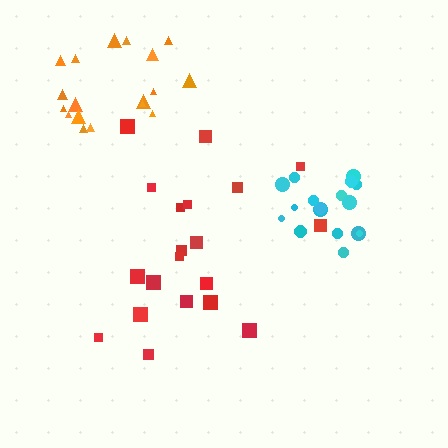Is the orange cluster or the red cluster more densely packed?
Orange.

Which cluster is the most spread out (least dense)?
Red.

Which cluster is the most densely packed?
Orange.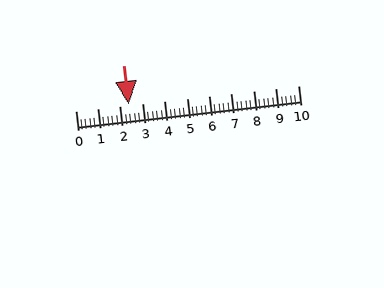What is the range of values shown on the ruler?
The ruler shows values from 0 to 10.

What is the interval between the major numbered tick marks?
The major tick marks are spaced 1 units apart.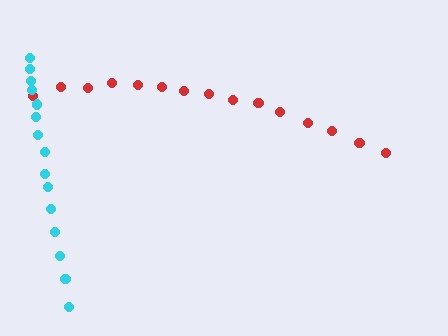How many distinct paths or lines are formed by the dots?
There are 2 distinct paths.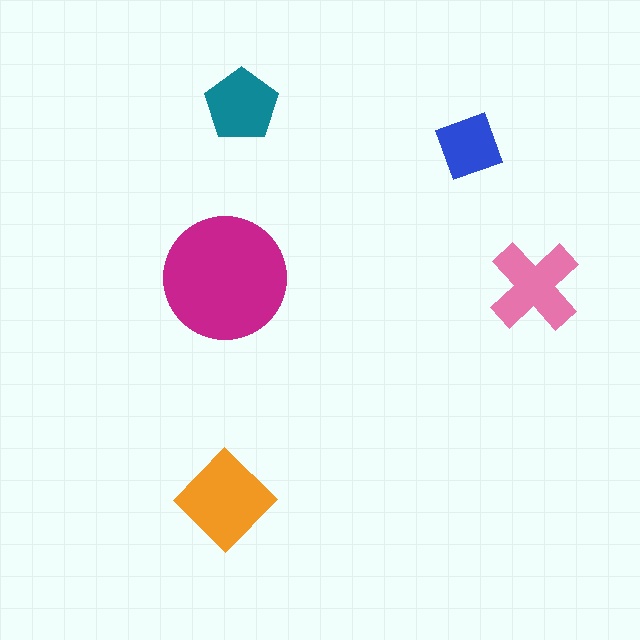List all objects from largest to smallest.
The magenta circle, the orange diamond, the pink cross, the teal pentagon, the blue diamond.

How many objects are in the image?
There are 5 objects in the image.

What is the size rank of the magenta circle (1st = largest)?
1st.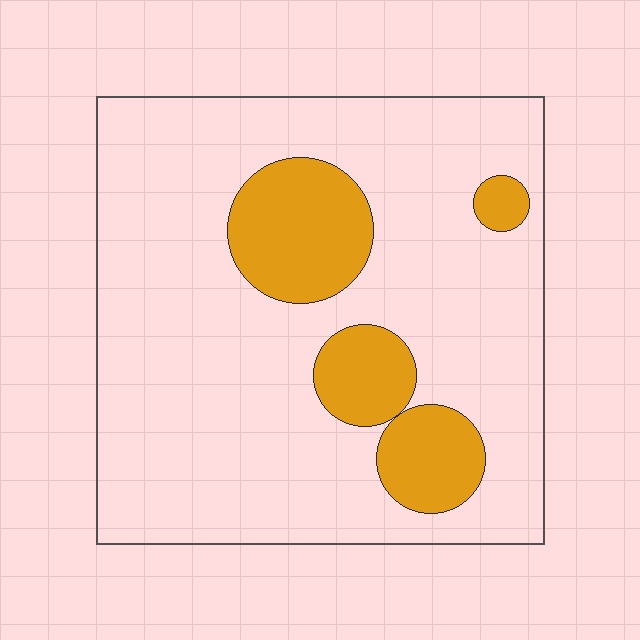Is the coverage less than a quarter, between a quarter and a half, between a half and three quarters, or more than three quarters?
Less than a quarter.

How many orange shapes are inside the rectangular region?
4.